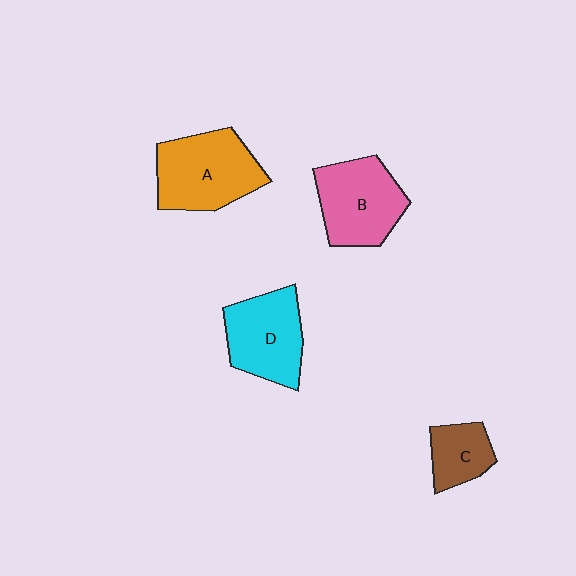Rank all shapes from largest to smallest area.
From largest to smallest: A (orange), B (pink), D (cyan), C (brown).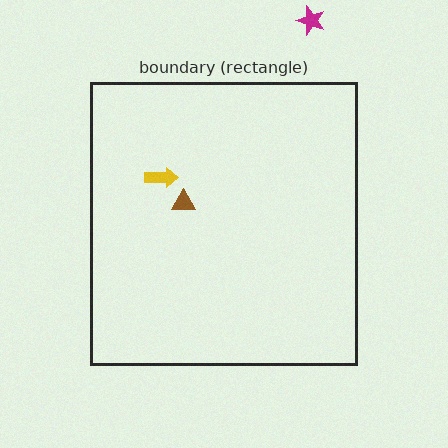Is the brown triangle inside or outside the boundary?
Inside.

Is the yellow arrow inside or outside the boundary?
Inside.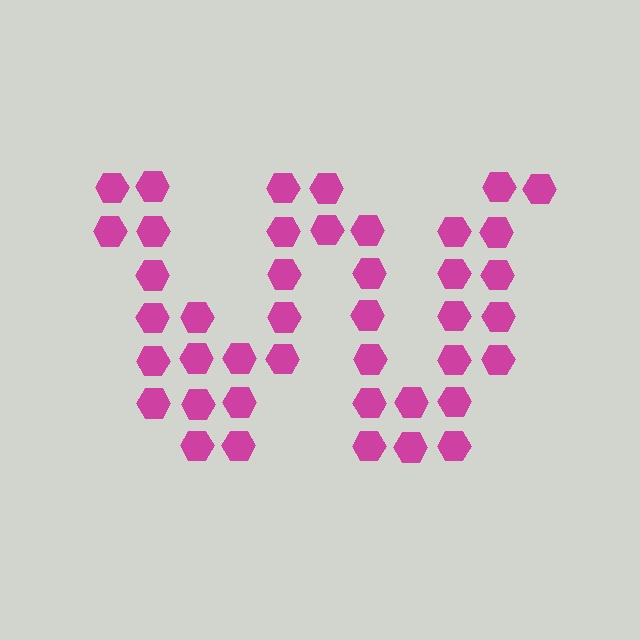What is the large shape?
The large shape is the letter W.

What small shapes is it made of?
It is made of small hexagons.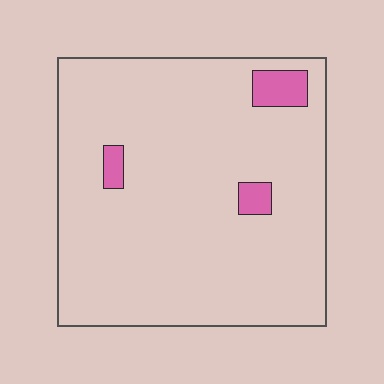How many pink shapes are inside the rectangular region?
3.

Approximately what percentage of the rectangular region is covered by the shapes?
Approximately 5%.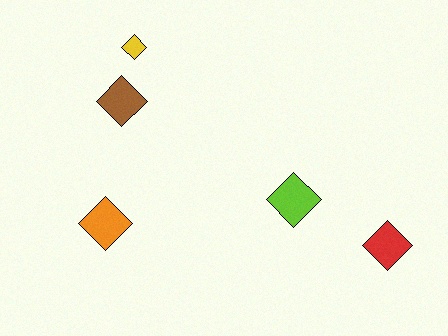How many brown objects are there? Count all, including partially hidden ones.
There is 1 brown object.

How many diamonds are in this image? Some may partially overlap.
There are 5 diamonds.